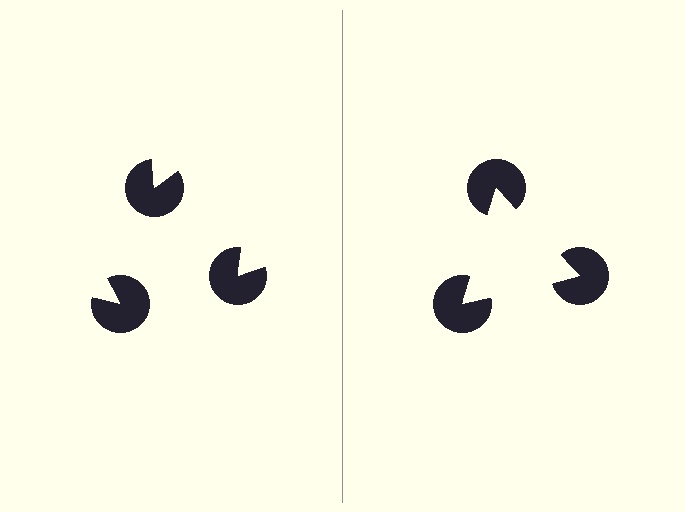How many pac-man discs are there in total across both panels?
6 — 3 on each side.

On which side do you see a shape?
An illusory triangle appears on the right side. On the left side the wedge cuts are rotated, so no coherent shape forms.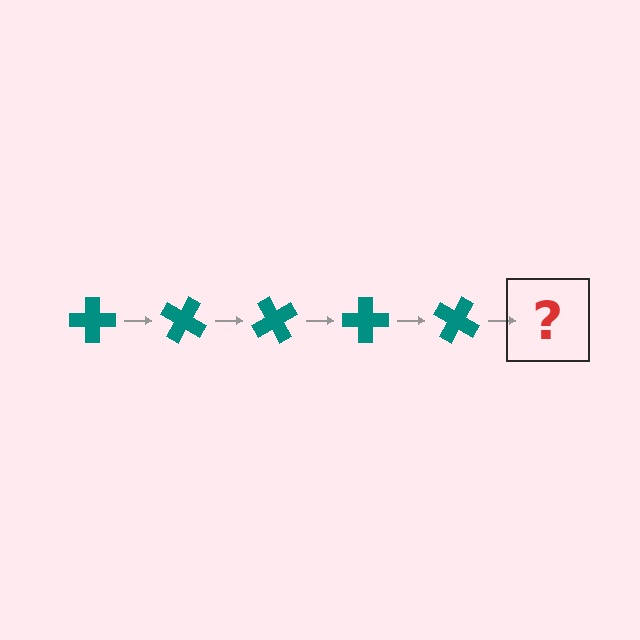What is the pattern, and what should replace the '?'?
The pattern is that the cross rotates 30 degrees each step. The '?' should be a teal cross rotated 150 degrees.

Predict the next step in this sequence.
The next step is a teal cross rotated 150 degrees.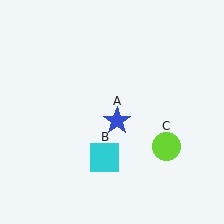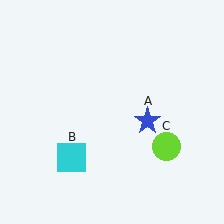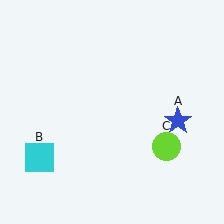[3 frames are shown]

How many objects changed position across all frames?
2 objects changed position: blue star (object A), cyan square (object B).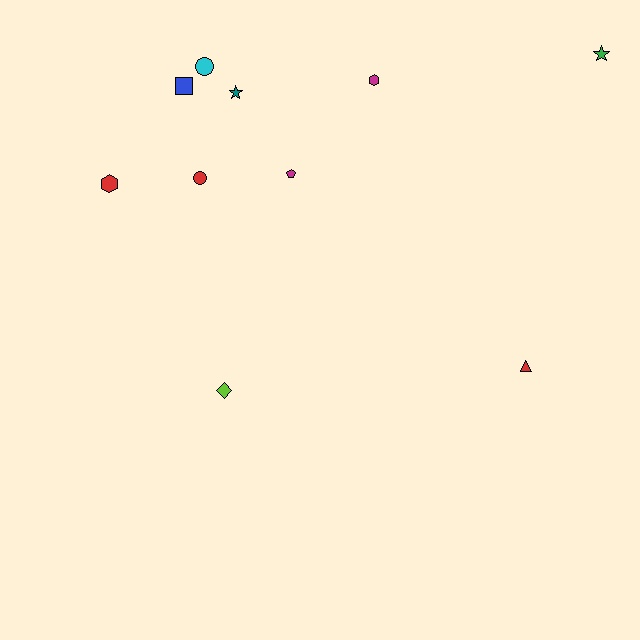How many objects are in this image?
There are 10 objects.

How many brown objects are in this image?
There are no brown objects.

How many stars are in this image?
There are 2 stars.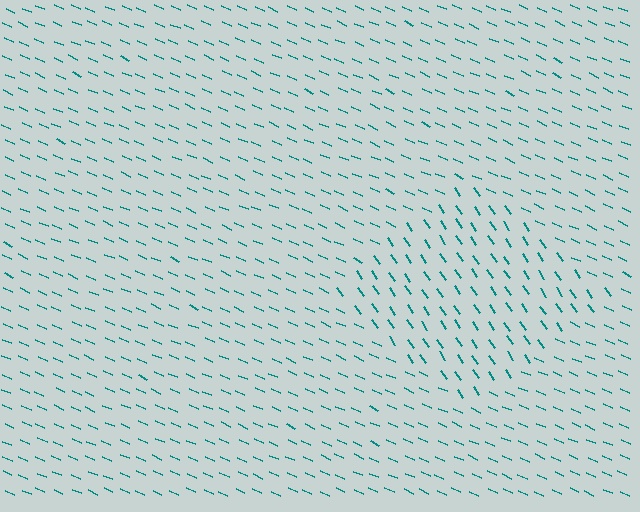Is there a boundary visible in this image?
Yes, there is a texture boundary formed by a change in line orientation.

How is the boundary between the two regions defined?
The boundary is defined purely by a change in line orientation (approximately 32 degrees difference). All lines are the same color and thickness.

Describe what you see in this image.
The image is filled with small teal line segments. A diamond region in the image has lines oriented differently from the surrounding lines, creating a visible texture boundary.